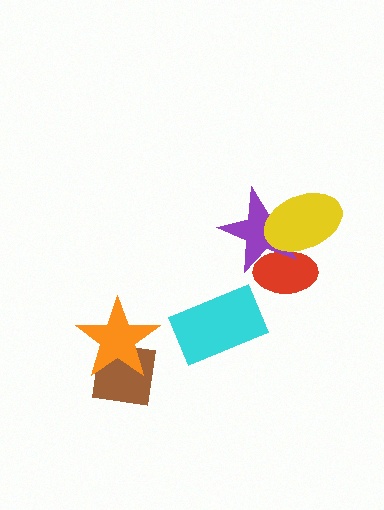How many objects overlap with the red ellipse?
2 objects overlap with the red ellipse.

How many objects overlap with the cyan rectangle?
0 objects overlap with the cyan rectangle.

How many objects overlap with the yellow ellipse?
2 objects overlap with the yellow ellipse.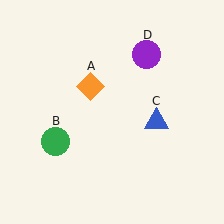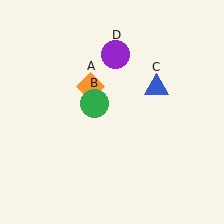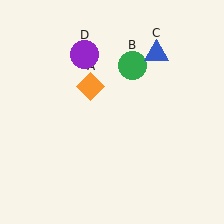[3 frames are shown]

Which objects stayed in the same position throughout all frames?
Orange diamond (object A) remained stationary.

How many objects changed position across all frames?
3 objects changed position: green circle (object B), blue triangle (object C), purple circle (object D).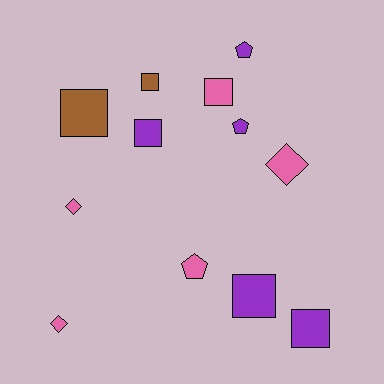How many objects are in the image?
There are 12 objects.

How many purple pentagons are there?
There are 2 purple pentagons.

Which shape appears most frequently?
Square, with 6 objects.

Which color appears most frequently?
Purple, with 5 objects.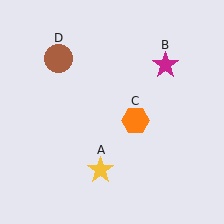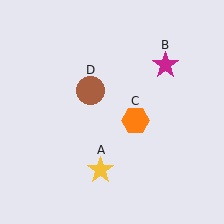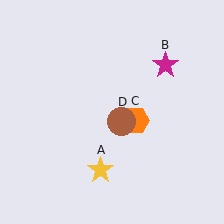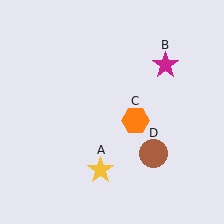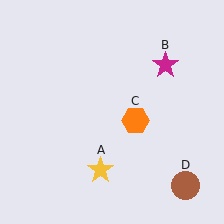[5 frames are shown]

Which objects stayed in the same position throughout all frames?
Yellow star (object A) and magenta star (object B) and orange hexagon (object C) remained stationary.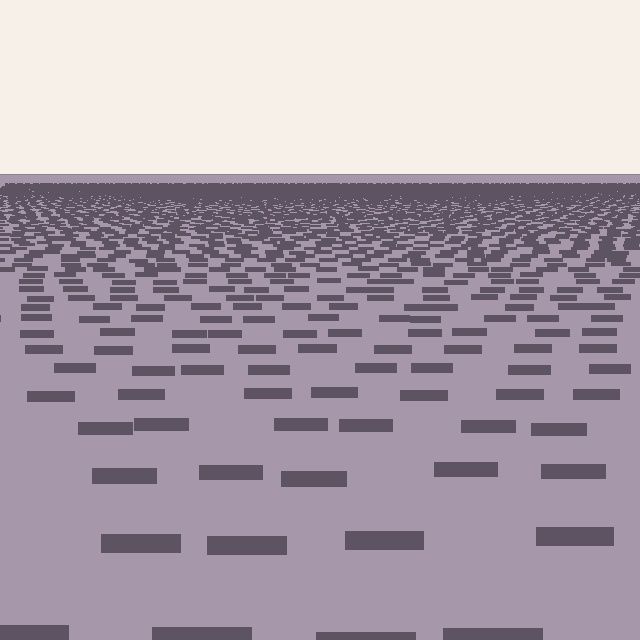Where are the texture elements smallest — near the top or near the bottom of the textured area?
Near the top.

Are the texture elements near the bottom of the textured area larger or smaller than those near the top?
Larger. Near the bottom, elements are closer to the viewer and appear at a bigger on-screen size.